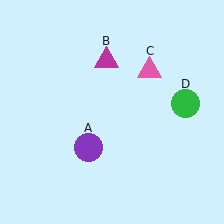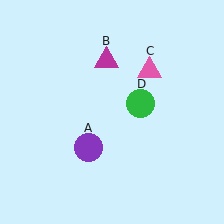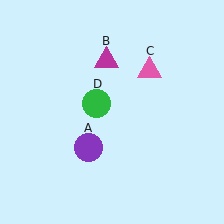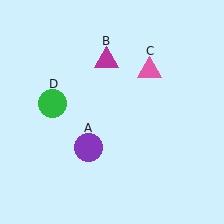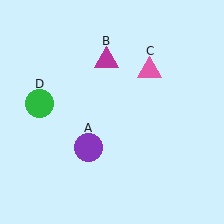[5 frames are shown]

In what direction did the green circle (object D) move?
The green circle (object D) moved left.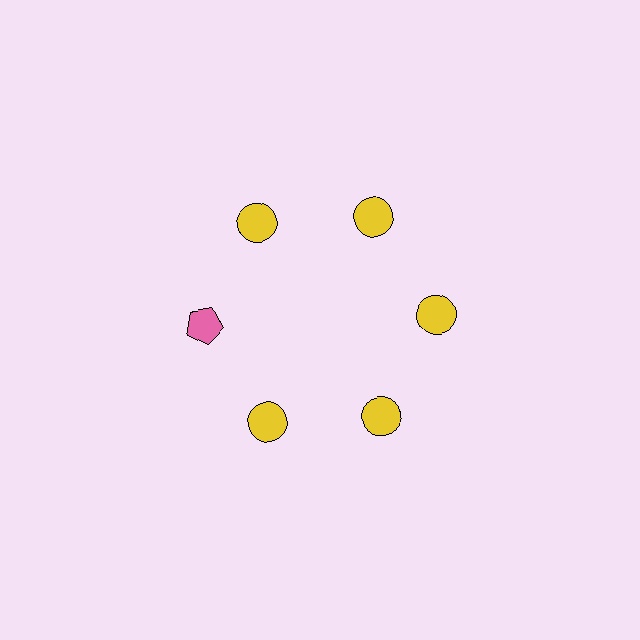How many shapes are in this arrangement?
There are 6 shapes arranged in a ring pattern.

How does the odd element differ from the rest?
It differs in both color (pink instead of yellow) and shape (pentagon instead of circle).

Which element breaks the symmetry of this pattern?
The pink pentagon at roughly the 9 o'clock position breaks the symmetry. All other shapes are yellow circles.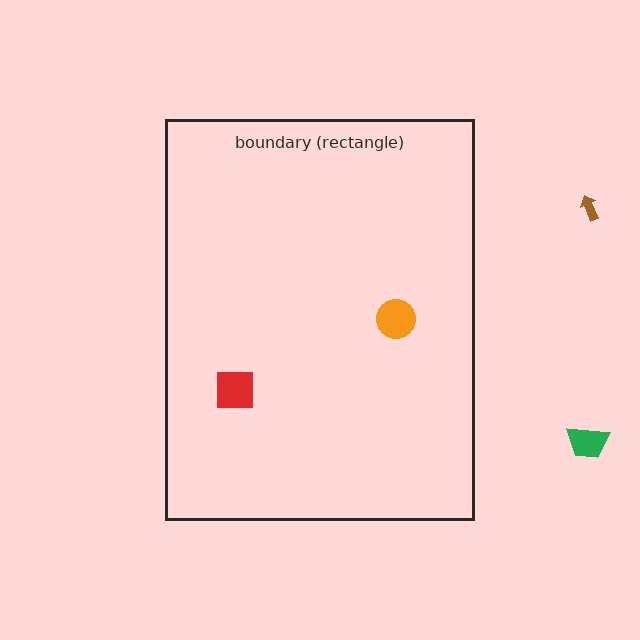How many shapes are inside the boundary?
2 inside, 2 outside.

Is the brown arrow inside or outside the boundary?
Outside.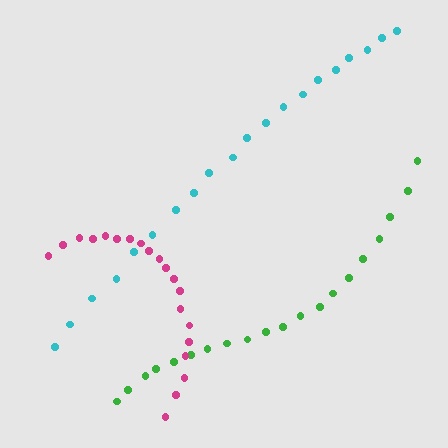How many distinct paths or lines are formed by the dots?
There are 3 distinct paths.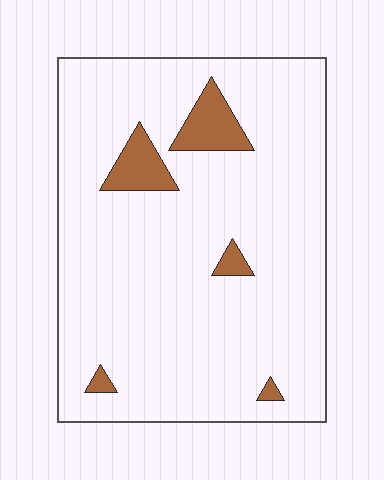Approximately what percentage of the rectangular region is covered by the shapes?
Approximately 10%.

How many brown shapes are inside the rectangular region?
5.